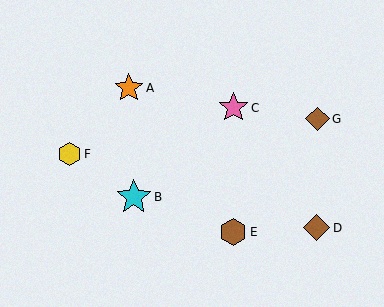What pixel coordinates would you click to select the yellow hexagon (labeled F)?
Click at (70, 154) to select the yellow hexagon F.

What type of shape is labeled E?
Shape E is a brown hexagon.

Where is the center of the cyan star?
The center of the cyan star is at (134, 197).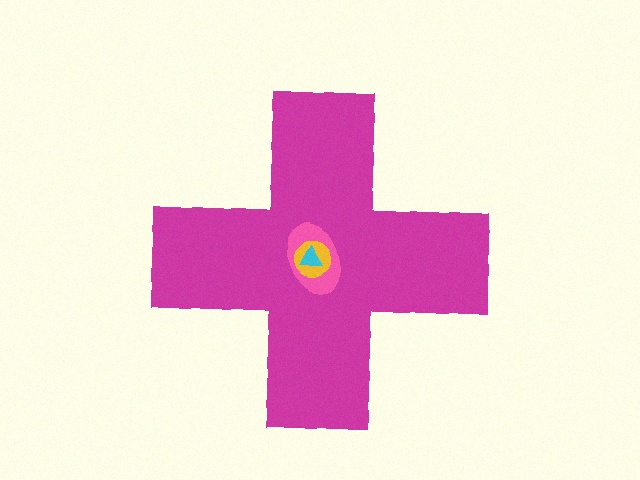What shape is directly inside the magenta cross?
The pink ellipse.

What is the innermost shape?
The cyan triangle.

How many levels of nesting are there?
4.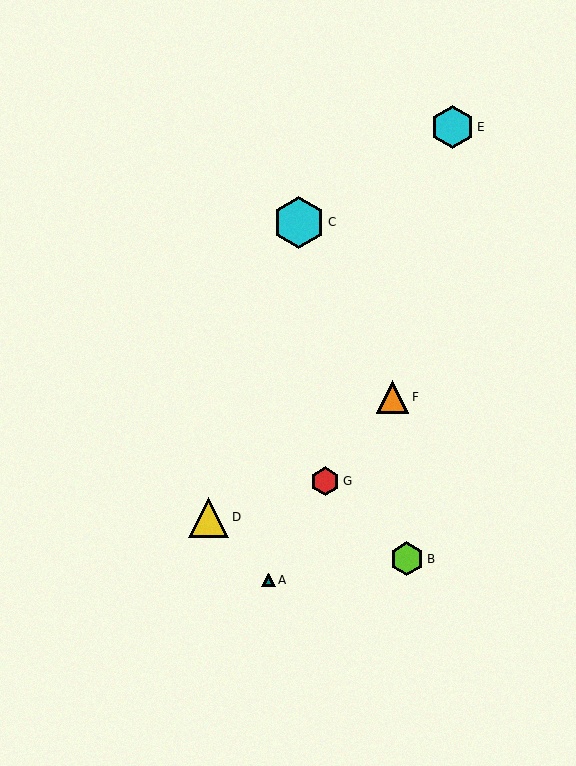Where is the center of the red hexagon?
The center of the red hexagon is at (325, 481).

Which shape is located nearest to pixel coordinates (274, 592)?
The teal triangle (labeled A) at (268, 580) is nearest to that location.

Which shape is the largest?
The cyan hexagon (labeled C) is the largest.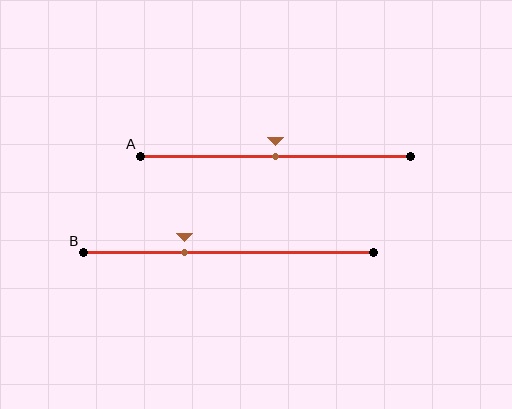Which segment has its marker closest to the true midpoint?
Segment A has its marker closest to the true midpoint.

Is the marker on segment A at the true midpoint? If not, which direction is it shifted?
Yes, the marker on segment A is at the true midpoint.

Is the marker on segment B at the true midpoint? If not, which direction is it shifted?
No, the marker on segment B is shifted to the left by about 15% of the segment length.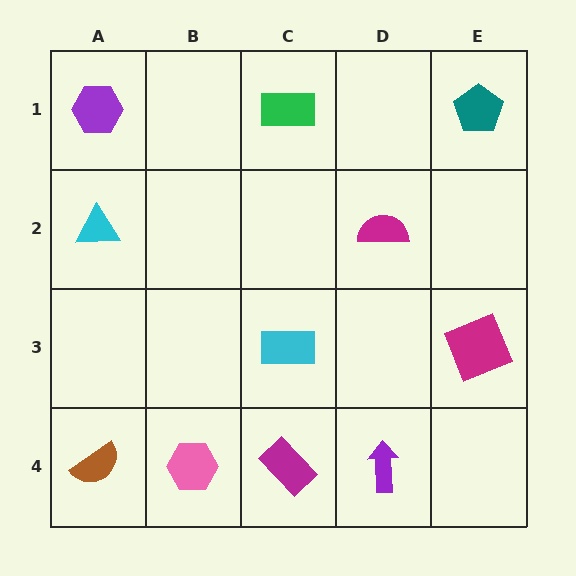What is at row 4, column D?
A purple arrow.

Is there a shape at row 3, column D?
No, that cell is empty.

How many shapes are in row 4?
4 shapes.